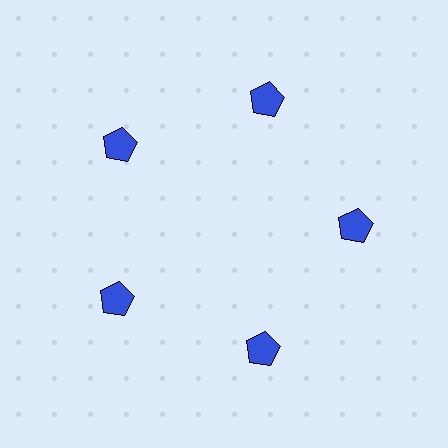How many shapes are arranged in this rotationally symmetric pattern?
There are 5 shapes, arranged in 5 groups of 1.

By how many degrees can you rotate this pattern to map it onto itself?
The pattern maps onto itself every 72 degrees of rotation.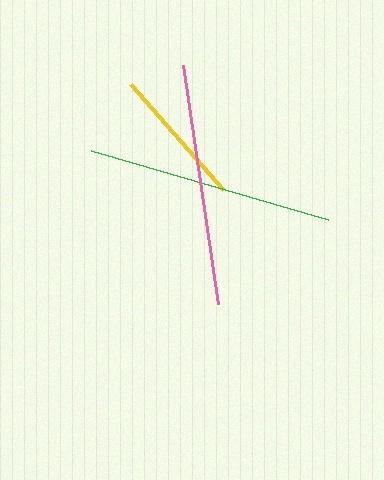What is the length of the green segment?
The green segment is approximately 247 pixels long.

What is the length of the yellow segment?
The yellow segment is approximately 141 pixels long.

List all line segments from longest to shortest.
From longest to shortest: green, pink, yellow.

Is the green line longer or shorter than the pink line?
The green line is longer than the pink line.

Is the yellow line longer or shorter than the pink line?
The pink line is longer than the yellow line.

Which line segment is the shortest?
The yellow line is the shortest at approximately 141 pixels.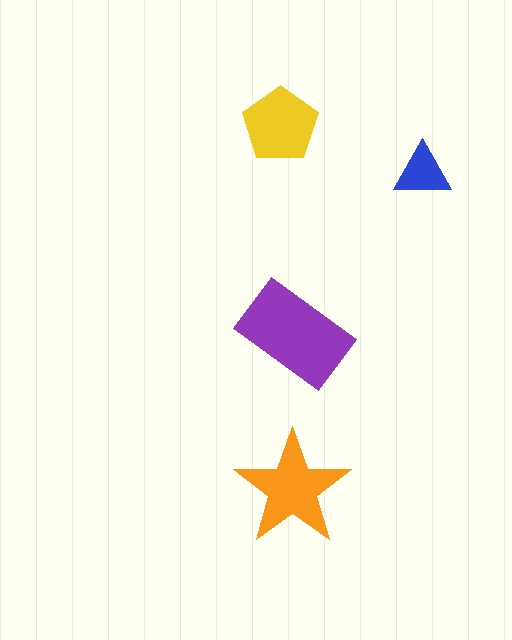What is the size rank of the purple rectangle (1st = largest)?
1st.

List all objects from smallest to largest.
The blue triangle, the yellow pentagon, the orange star, the purple rectangle.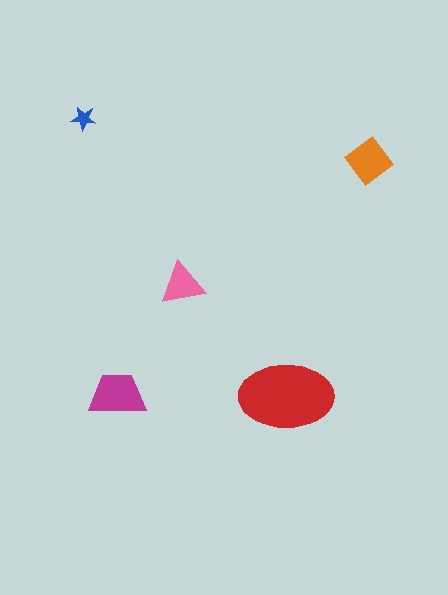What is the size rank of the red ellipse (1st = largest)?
1st.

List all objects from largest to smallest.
The red ellipse, the magenta trapezoid, the orange diamond, the pink triangle, the blue star.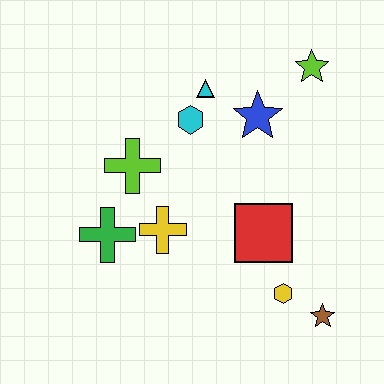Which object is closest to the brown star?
The yellow hexagon is closest to the brown star.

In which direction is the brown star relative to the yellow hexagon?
The brown star is to the right of the yellow hexagon.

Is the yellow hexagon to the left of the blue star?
No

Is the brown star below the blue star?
Yes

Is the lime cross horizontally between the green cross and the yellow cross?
Yes